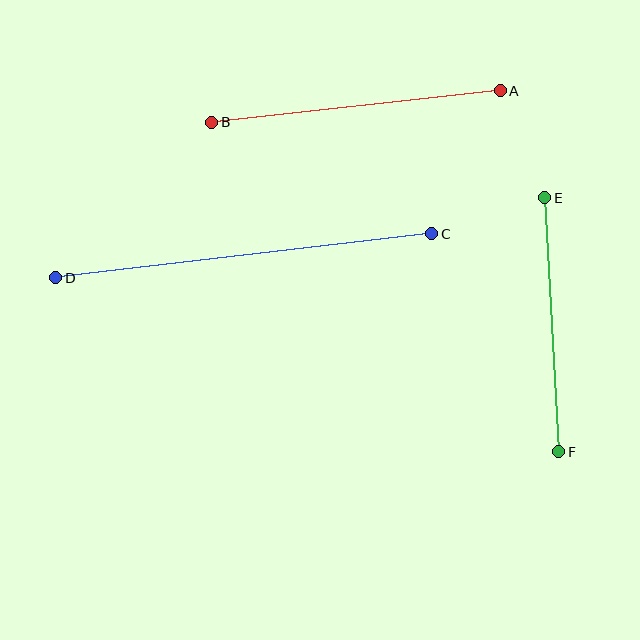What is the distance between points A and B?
The distance is approximately 290 pixels.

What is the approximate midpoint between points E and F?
The midpoint is at approximately (552, 325) pixels.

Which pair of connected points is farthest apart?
Points C and D are farthest apart.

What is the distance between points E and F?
The distance is approximately 254 pixels.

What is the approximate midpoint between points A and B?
The midpoint is at approximately (356, 107) pixels.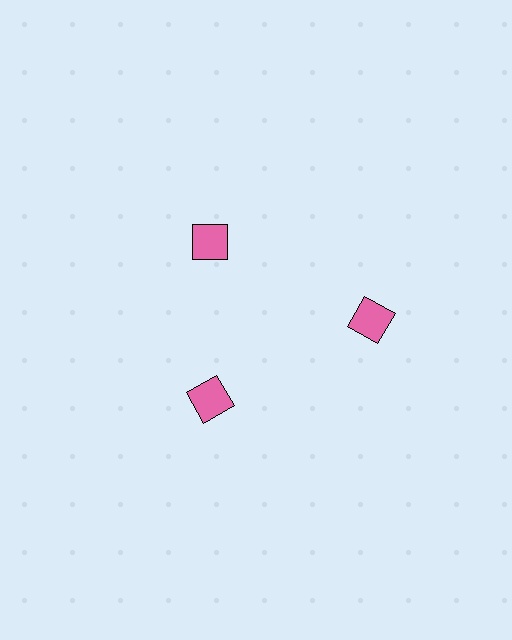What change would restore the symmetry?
The symmetry would be restored by moving it inward, back onto the ring so that all 3 squares sit at equal angles and equal distance from the center.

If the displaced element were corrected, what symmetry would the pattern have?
It would have 3-fold rotational symmetry — the pattern would map onto itself every 120 degrees.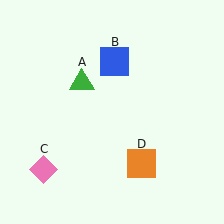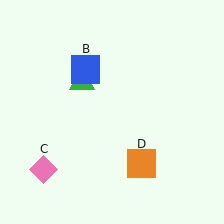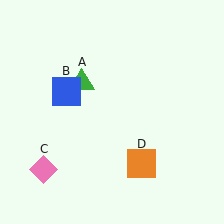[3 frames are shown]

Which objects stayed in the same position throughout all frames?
Green triangle (object A) and pink diamond (object C) and orange square (object D) remained stationary.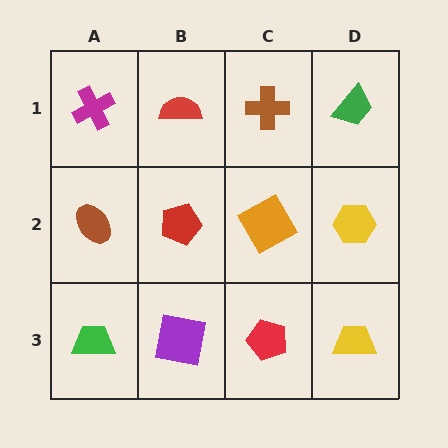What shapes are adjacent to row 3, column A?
A brown ellipse (row 2, column A), a purple square (row 3, column B).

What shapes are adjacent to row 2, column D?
A green trapezoid (row 1, column D), a yellow trapezoid (row 3, column D), an orange square (row 2, column C).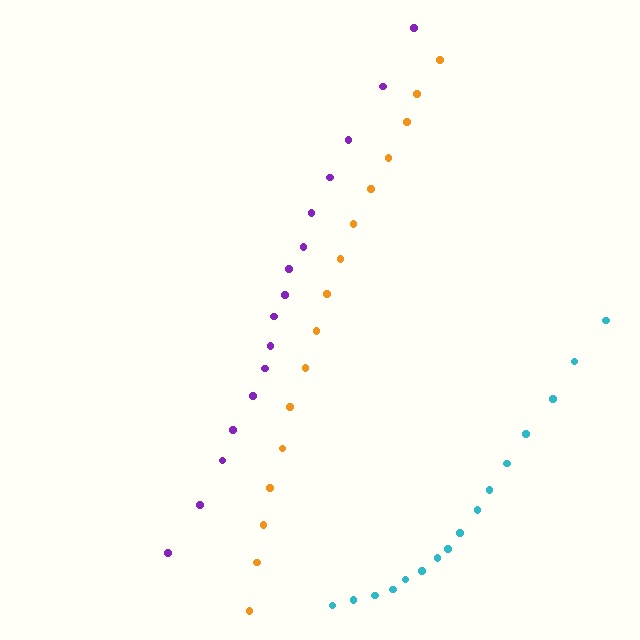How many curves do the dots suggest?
There are 3 distinct paths.